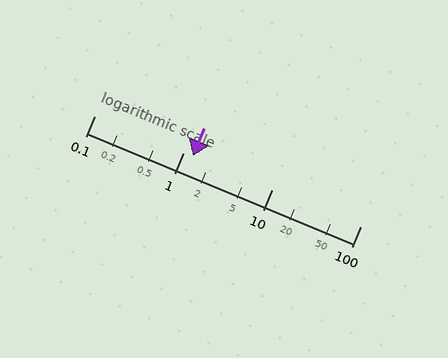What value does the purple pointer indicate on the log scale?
The pointer indicates approximately 1.3.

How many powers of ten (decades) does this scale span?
The scale spans 3 decades, from 0.1 to 100.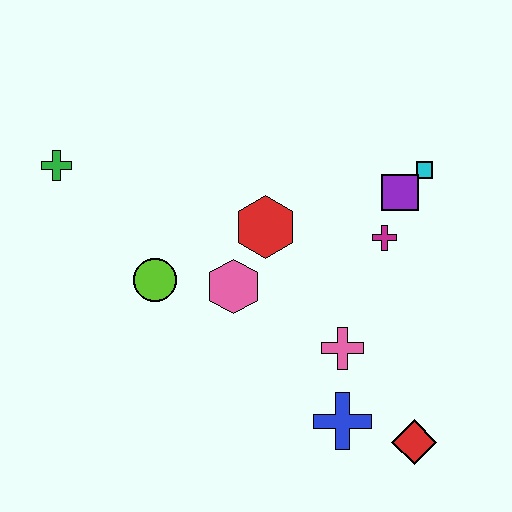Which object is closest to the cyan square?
The purple square is closest to the cyan square.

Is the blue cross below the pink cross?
Yes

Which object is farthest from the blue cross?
The green cross is farthest from the blue cross.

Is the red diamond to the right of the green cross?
Yes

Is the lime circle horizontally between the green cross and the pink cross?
Yes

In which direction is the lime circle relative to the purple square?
The lime circle is to the left of the purple square.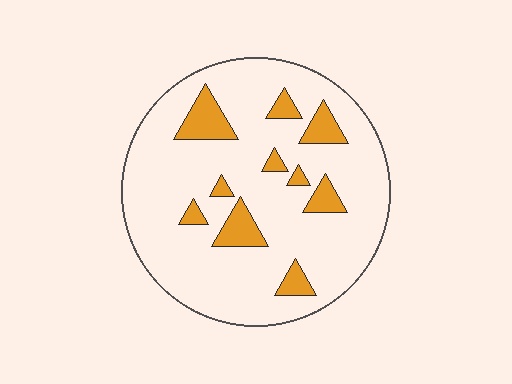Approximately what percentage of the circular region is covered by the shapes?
Approximately 15%.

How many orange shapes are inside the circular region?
10.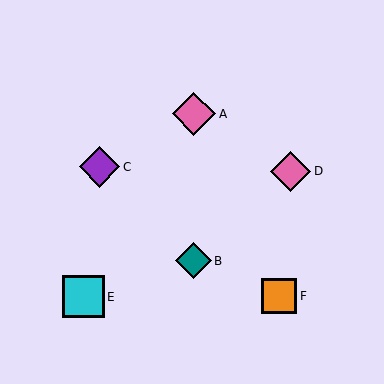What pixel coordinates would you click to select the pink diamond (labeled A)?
Click at (194, 114) to select the pink diamond A.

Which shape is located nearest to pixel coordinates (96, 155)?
The purple diamond (labeled C) at (100, 167) is nearest to that location.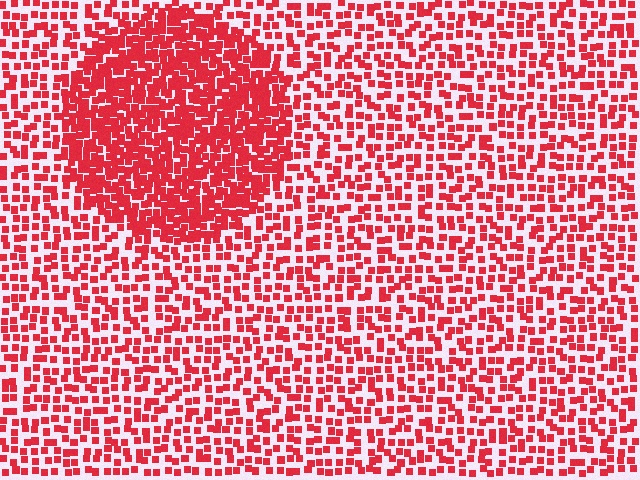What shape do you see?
I see a circle.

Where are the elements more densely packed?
The elements are more densely packed inside the circle boundary.